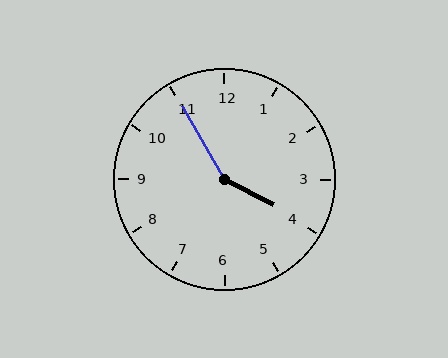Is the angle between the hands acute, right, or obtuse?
It is obtuse.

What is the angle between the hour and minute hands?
Approximately 148 degrees.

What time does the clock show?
3:55.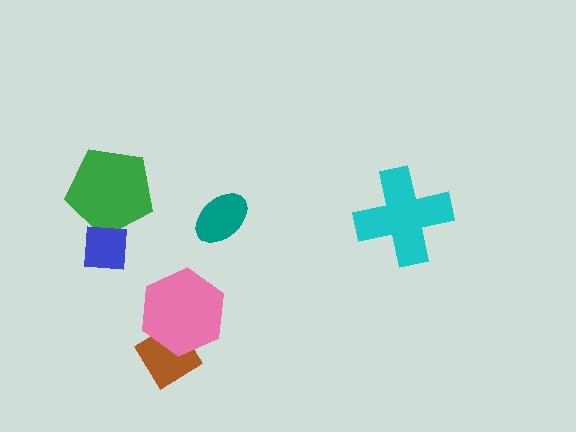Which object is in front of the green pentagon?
The blue square is in front of the green pentagon.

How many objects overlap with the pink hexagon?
1 object overlaps with the pink hexagon.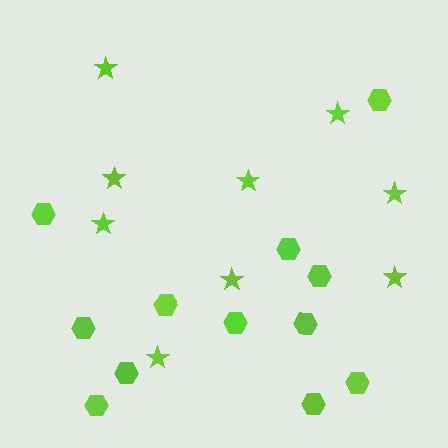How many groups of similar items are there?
There are 2 groups: one group of hexagons (12) and one group of stars (9).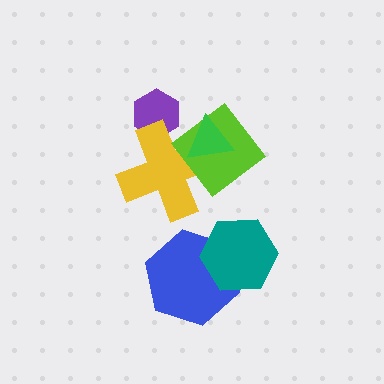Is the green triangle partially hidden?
No, no other shape covers it.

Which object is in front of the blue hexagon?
The teal hexagon is in front of the blue hexagon.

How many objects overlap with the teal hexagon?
1 object overlaps with the teal hexagon.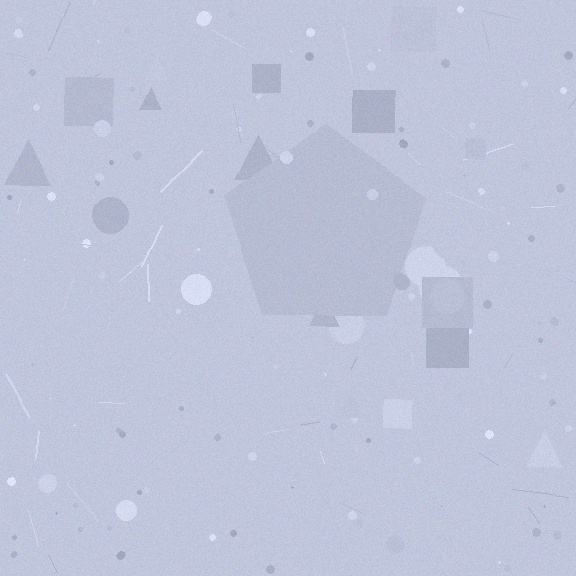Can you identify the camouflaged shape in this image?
The camouflaged shape is a pentagon.